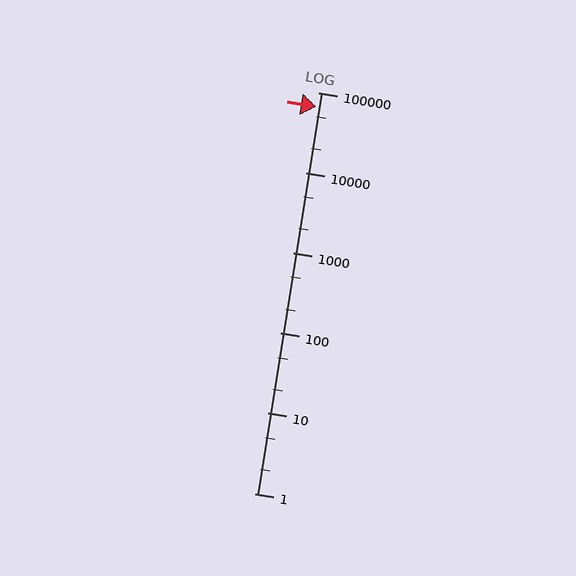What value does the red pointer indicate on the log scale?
The pointer indicates approximately 67000.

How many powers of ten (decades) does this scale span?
The scale spans 5 decades, from 1 to 100000.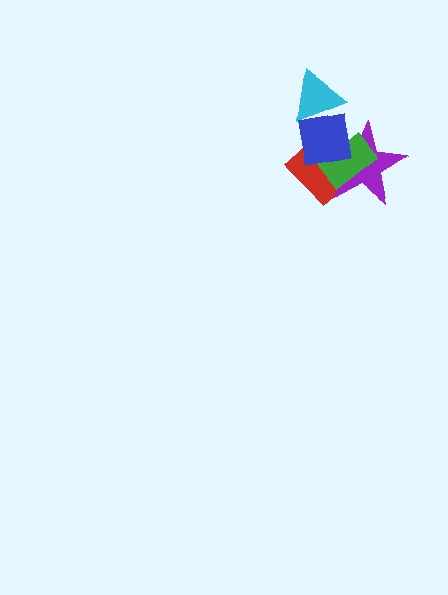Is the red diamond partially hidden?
Yes, it is partially covered by another shape.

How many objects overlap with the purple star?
3 objects overlap with the purple star.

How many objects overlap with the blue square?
4 objects overlap with the blue square.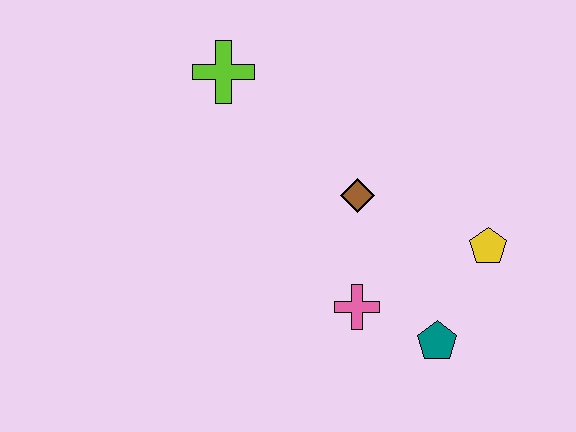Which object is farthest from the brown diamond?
The lime cross is farthest from the brown diamond.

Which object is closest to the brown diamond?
The pink cross is closest to the brown diamond.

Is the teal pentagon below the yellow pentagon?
Yes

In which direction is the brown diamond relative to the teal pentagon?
The brown diamond is above the teal pentagon.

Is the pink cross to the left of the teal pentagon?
Yes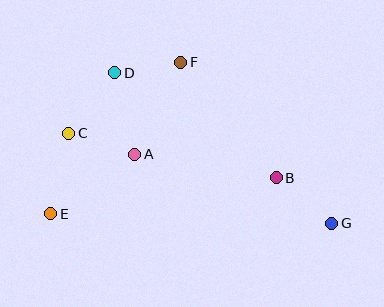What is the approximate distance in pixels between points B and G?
The distance between B and G is approximately 72 pixels.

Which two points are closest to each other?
Points D and F are closest to each other.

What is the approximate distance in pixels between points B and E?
The distance between B and E is approximately 228 pixels.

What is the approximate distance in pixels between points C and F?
The distance between C and F is approximately 132 pixels.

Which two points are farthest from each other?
Points E and G are farthest from each other.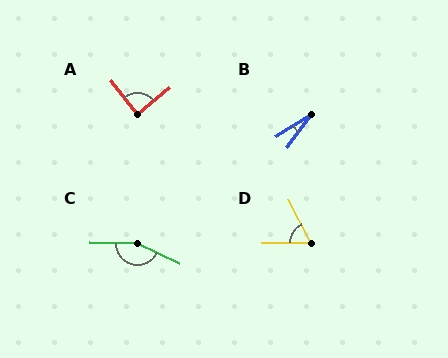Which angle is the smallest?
B, at approximately 22 degrees.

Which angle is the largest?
C, at approximately 155 degrees.